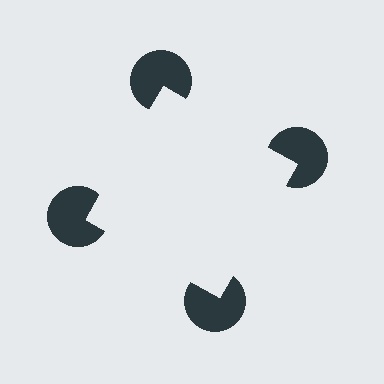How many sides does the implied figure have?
4 sides.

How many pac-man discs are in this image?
There are 4 — one at each vertex of the illusory square.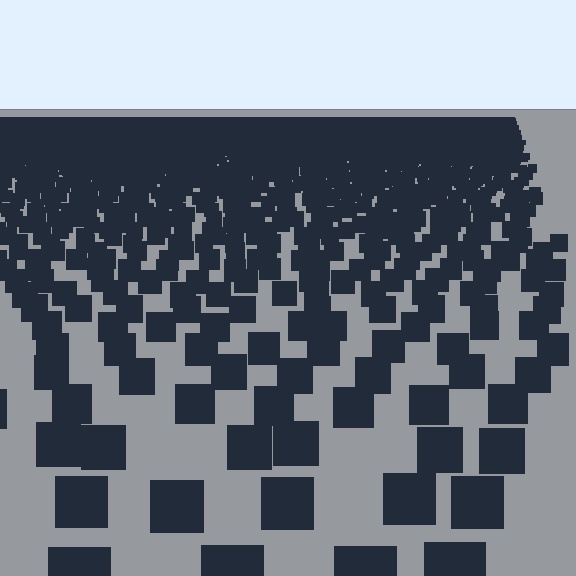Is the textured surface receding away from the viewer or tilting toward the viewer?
The surface is receding away from the viewer. Texture elements get smaller and denser toward the top.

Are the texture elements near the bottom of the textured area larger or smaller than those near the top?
Larger. Near the bottom, elements are closer to the viewer and appear at a bigger on-screen size.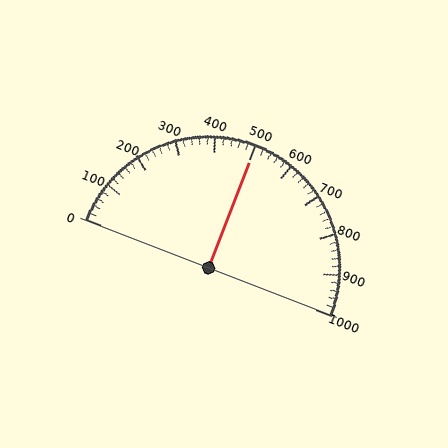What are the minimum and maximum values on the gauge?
The gauge ranges from 0 to 1000.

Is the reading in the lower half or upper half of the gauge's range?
The reading is in the upper half of the range (0 to 1000).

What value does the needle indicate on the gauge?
The needle indicates approximately 500.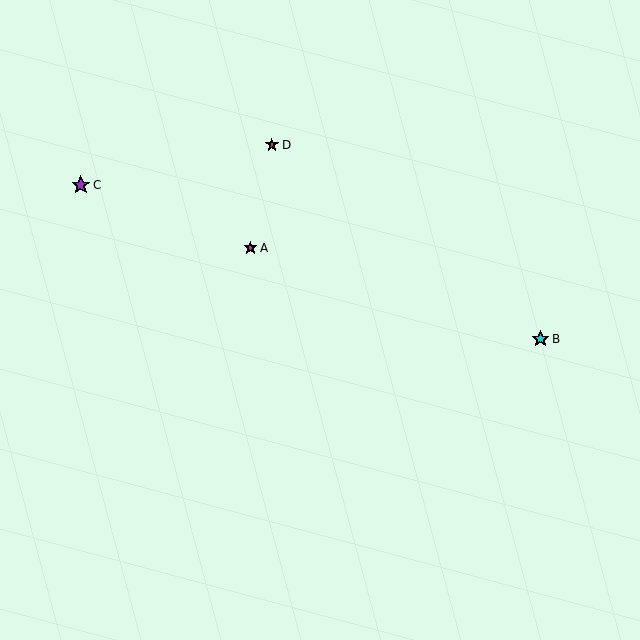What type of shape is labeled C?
Shape C is a purple star.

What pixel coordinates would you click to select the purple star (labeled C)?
Click at (81, 185) to select the purple star C.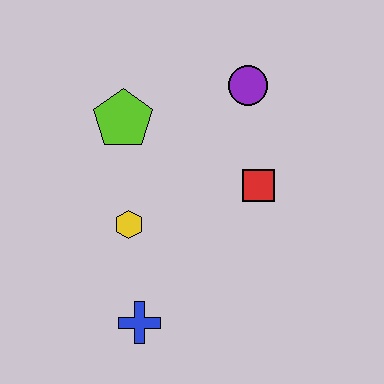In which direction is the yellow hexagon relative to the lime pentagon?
The yellow hexagon is below the lime pentagon.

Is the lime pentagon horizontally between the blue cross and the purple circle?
No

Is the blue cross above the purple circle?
No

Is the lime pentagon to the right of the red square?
No